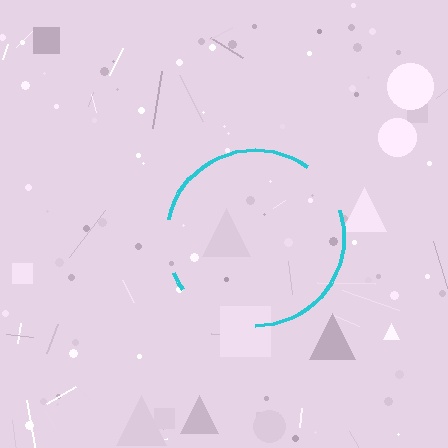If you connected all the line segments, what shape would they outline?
They would outline a circle.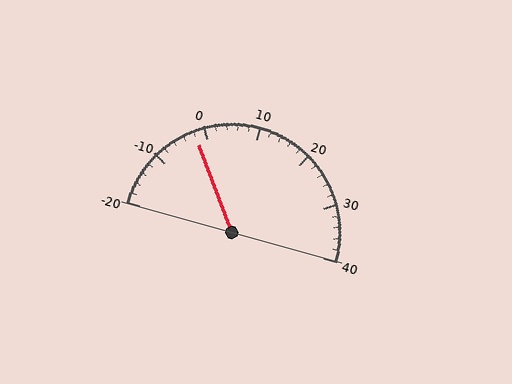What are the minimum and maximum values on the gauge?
The gauge ranges from -20 to 40.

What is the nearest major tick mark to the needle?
The nearest major tick mark is 0.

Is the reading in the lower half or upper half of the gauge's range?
The reading is in the lower half of the range (-20 to 40).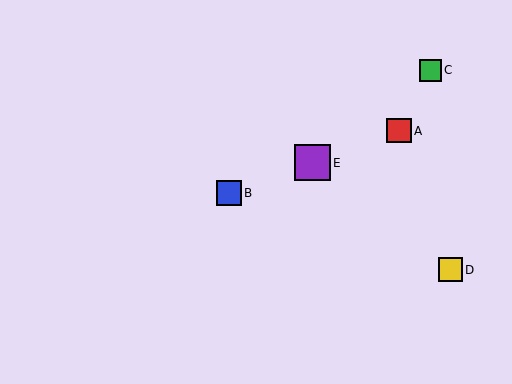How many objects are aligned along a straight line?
3 objects (A, B, E) are aligned along a straight line.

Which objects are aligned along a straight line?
Objects A, B, E are aligned along a straight line.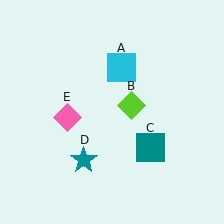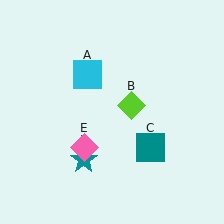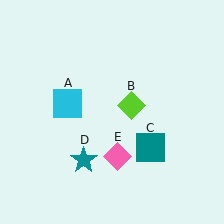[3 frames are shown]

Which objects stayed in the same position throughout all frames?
Lime diamond (object B) and teal square (object C) and teal star (object D) remained stationary.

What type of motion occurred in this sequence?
The cyan square (object A), pink diamond (object E) rotated counterclockwise around the center of the scene.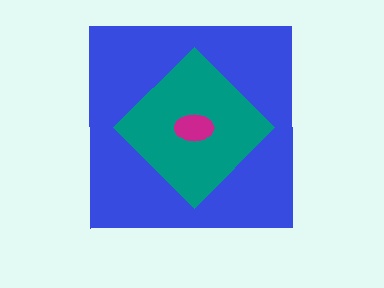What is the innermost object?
The magenta ellipse.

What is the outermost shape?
The blue square.